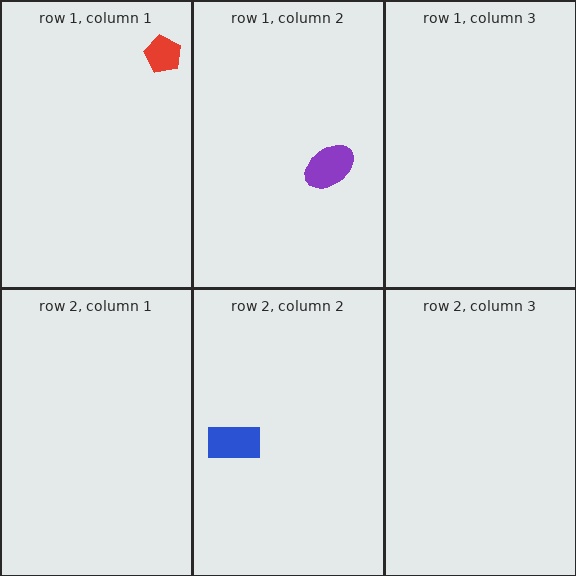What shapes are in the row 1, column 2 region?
The purple ellipse.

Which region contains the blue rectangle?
The row 2, column 2 region.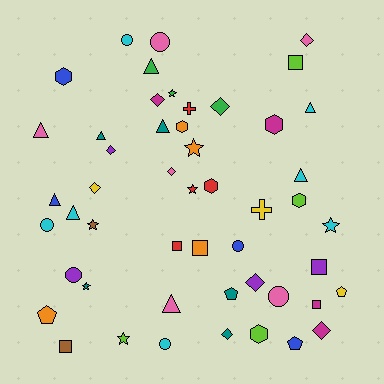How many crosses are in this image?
There are 2 crosses.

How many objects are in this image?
There are 50 objects.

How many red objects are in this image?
There are 4 red objects.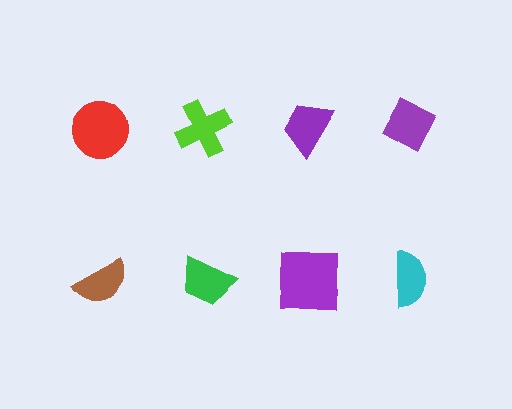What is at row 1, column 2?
A lime cross.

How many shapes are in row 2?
4 shapes.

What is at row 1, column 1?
A red circle.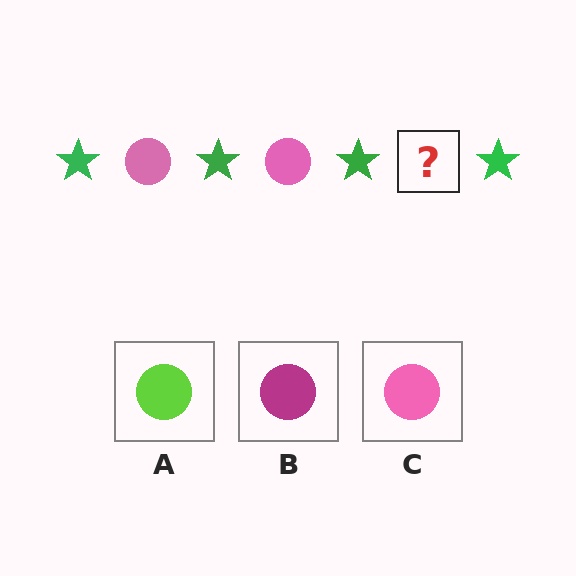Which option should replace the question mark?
Option C.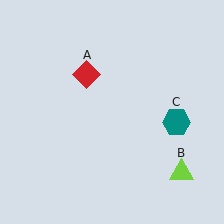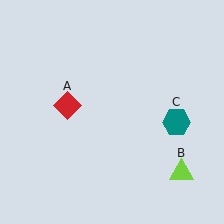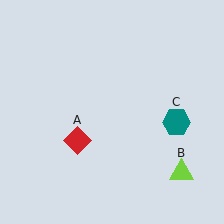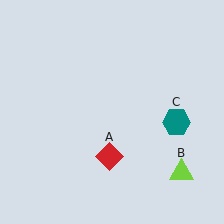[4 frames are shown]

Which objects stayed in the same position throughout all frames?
Lime triangle (object B) and teal hexagon (object C) remained stationary.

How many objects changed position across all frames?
1 object changed position: red diamond (object A).